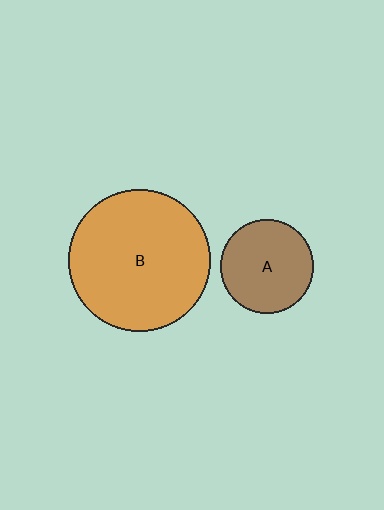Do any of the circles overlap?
No, none of the circles overlap.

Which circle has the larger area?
Circle B (orange).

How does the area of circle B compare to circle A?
Approximately 2.3 times.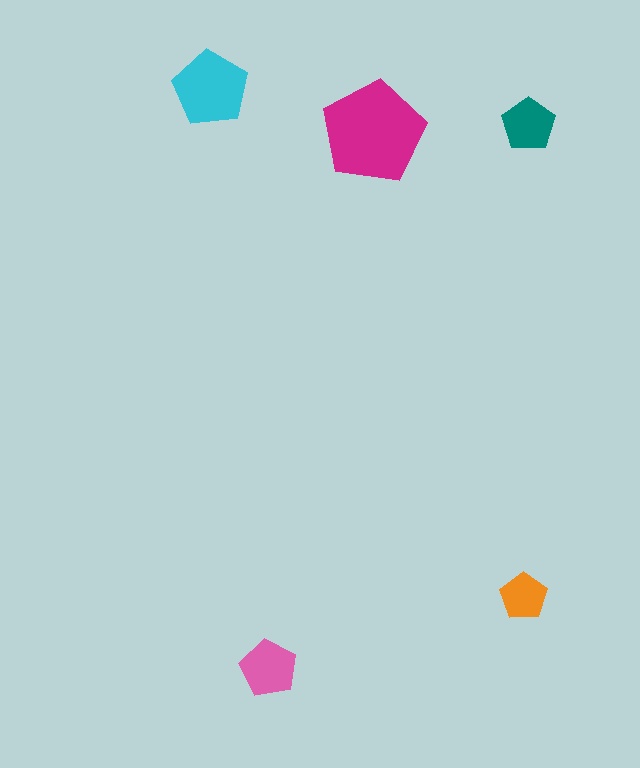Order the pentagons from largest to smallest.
the magenta one, the cyan one, the pink one, the teal one, the orange one.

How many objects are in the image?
There are 5 objects in the image.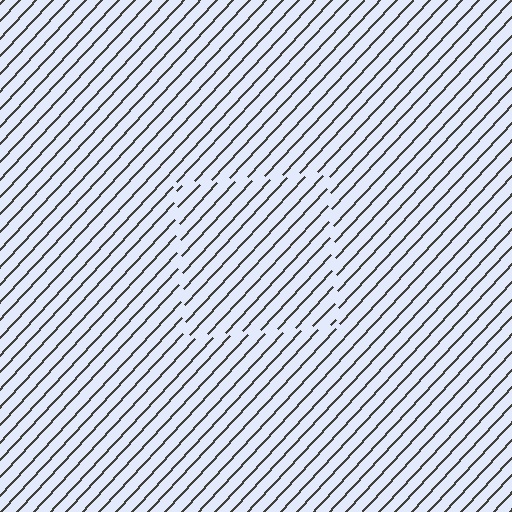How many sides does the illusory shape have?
4 sides — the line-ends trace a square.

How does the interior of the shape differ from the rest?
The interior of the shape contains the same grating, shifted by half a period — the contour is defined by the phase discontinuity where line-ends from the inner and outer gratings abut.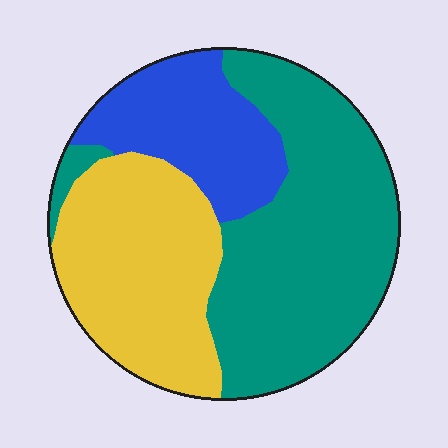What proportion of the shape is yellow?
Yellow covers 32% of the shape.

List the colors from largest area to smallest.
From largest to smallest: teal, yellow, blue.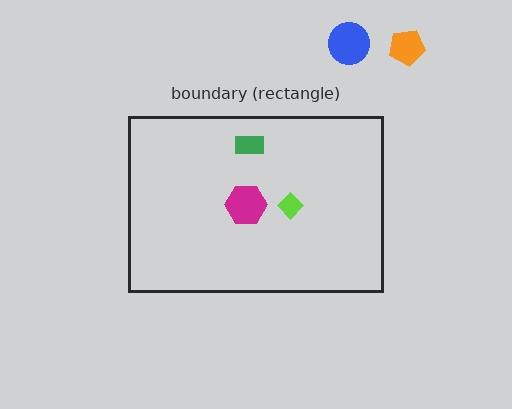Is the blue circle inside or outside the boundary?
Outside.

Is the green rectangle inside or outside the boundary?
Inside.